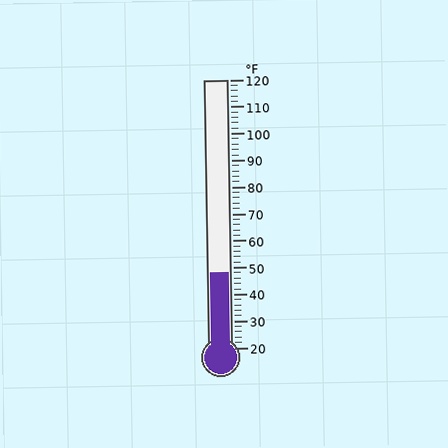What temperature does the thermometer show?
The thermometer shows approximately 48°F.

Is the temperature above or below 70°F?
The temperature is below 70°F.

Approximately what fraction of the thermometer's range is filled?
The thermometer is filled to approximately 30% of its range.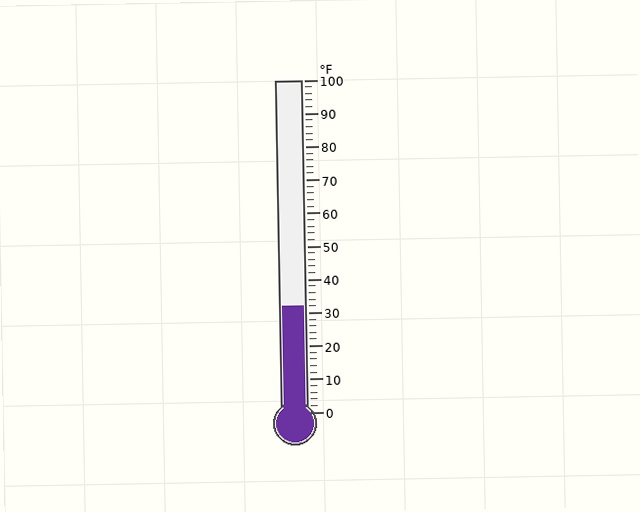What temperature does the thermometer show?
The thermometer shows approximately 32°F.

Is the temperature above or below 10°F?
The temperature is above 10°F.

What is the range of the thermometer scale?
The thermometer scale ranges from 0°F to 100°F.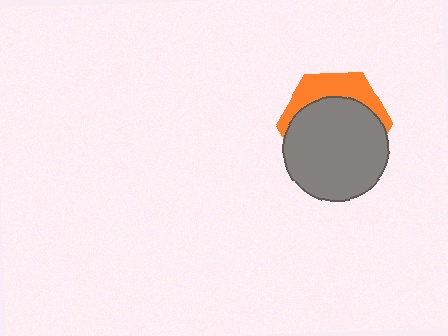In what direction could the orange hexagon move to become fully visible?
The orange hexagon could move up. That would shift it out from behind the gray circle entirely.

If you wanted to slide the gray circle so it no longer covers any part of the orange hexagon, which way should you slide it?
Slide it down — that is the most direct way to separate the two shapes.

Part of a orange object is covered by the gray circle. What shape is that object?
It is a hexagon.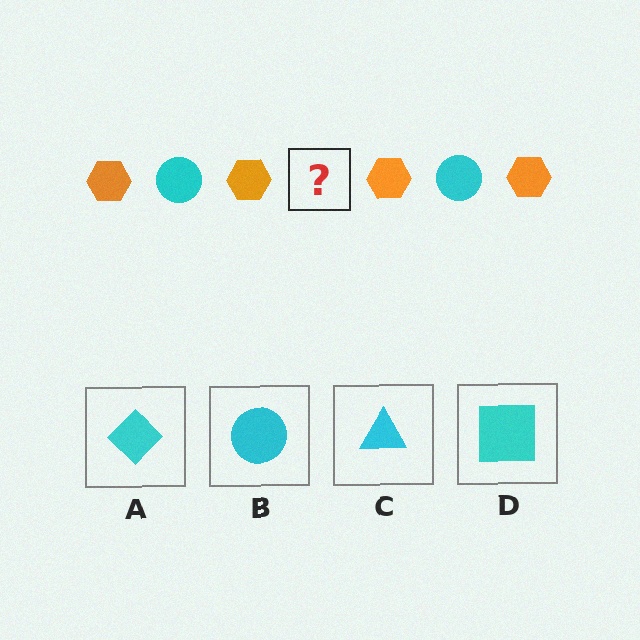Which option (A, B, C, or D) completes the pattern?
B.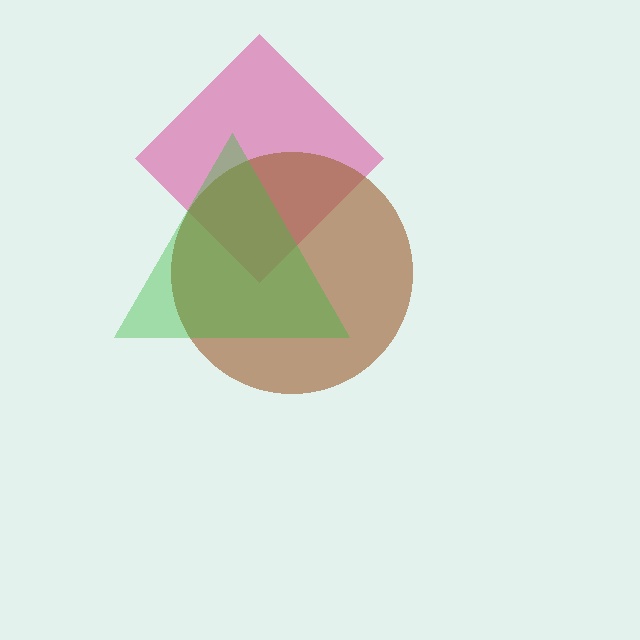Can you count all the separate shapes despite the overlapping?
Yes, there are 3 separate shapes.